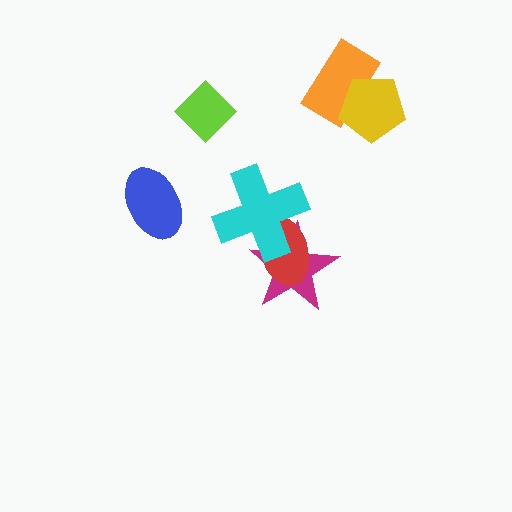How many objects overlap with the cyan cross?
2 objects overlap with the cyan cross.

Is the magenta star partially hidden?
Yes, it is partially covered by another shape.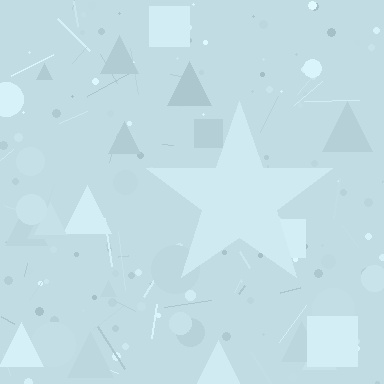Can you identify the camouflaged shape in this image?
The camouflaged shape is a star.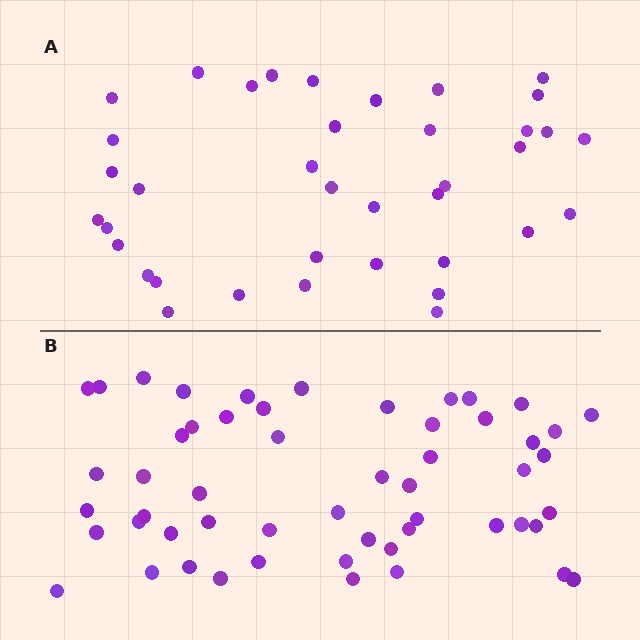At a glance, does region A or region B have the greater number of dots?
Region B (the bottom region) has more dots.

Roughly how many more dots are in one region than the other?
Region B has approximately 15 more dots than region A.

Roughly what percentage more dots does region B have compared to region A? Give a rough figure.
About 40% more.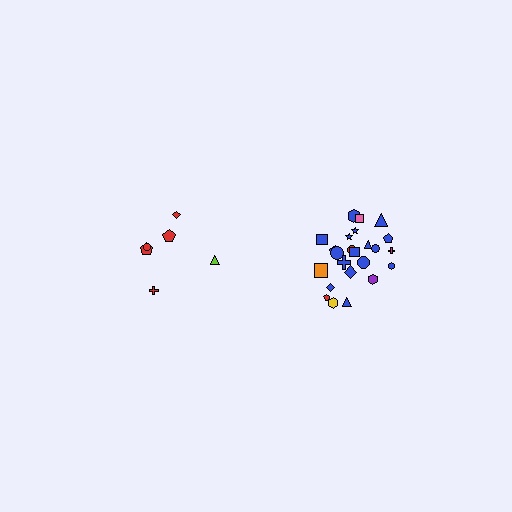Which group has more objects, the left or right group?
The right group.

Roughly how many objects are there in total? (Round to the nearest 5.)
Roughly 30 objects in total.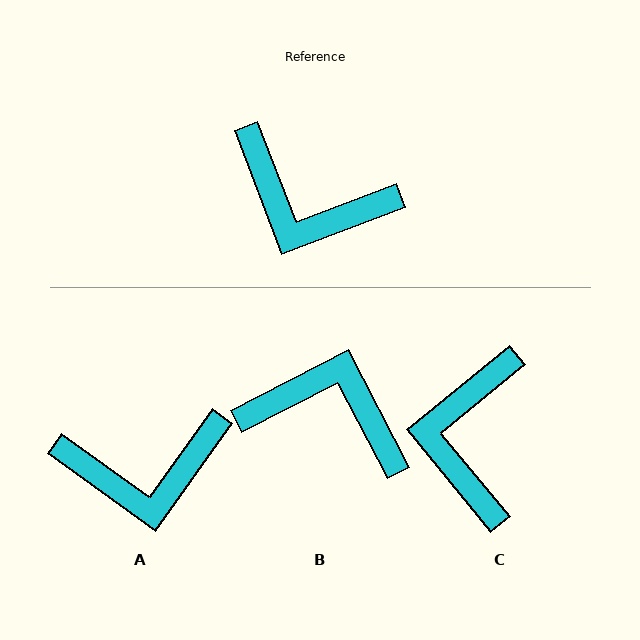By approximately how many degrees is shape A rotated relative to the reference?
Approximately 34 degrees counter-clockwise.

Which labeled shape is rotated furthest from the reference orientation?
B, about 173 degrees away.